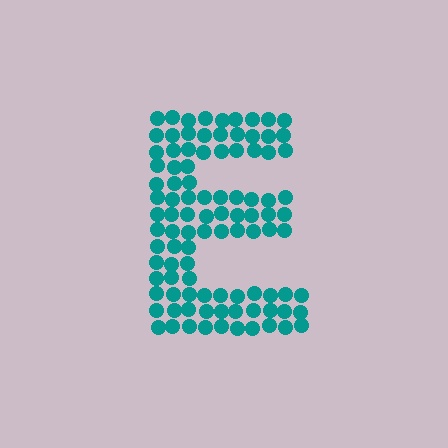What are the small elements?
The small elements are circles.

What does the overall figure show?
The overall figure shows the letter E.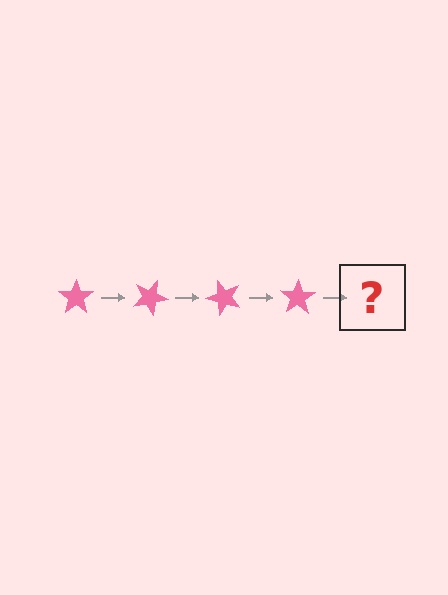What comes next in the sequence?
The next element should be a pink star rotated 100 degrees.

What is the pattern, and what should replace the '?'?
The pattern is that the star rotates 25 degrees each step. The '?' should be a pink star rotated 100 degrees.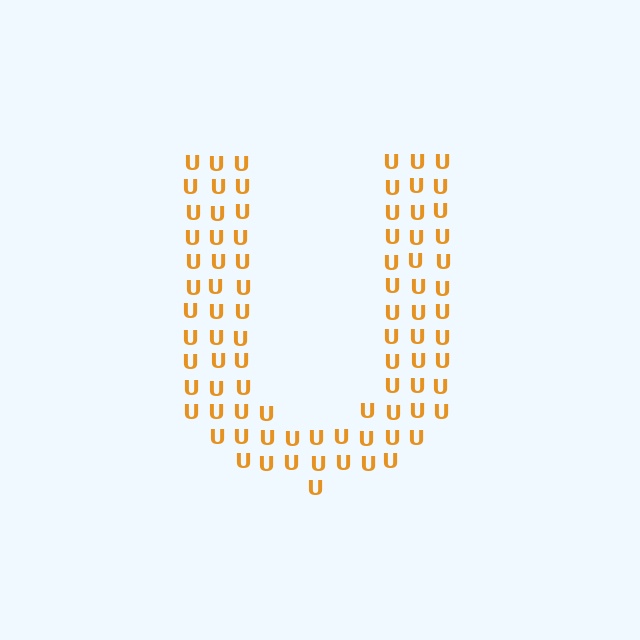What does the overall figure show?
The overall figure shows the letter U.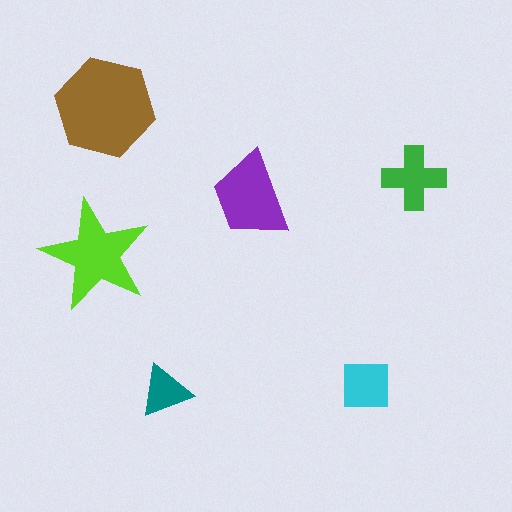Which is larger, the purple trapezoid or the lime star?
The lime star.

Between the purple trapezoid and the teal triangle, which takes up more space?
The purple trapezoid.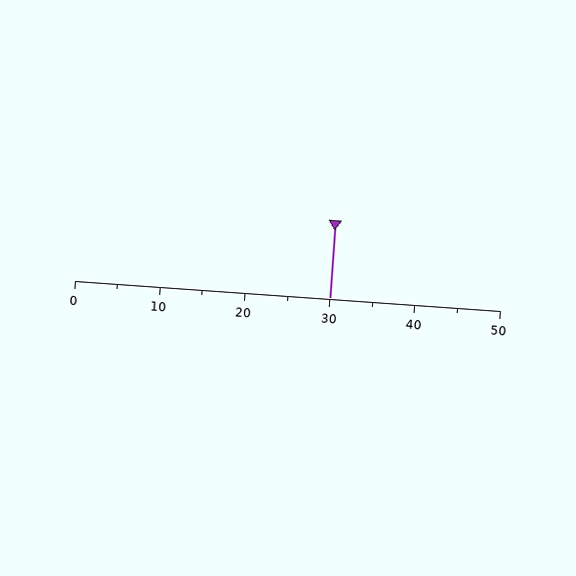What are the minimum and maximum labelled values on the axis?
The axis runs from 0 to 50.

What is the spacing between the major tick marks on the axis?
The major ticks are spaced 10 apart.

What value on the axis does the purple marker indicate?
The marker indicates approximately 30.